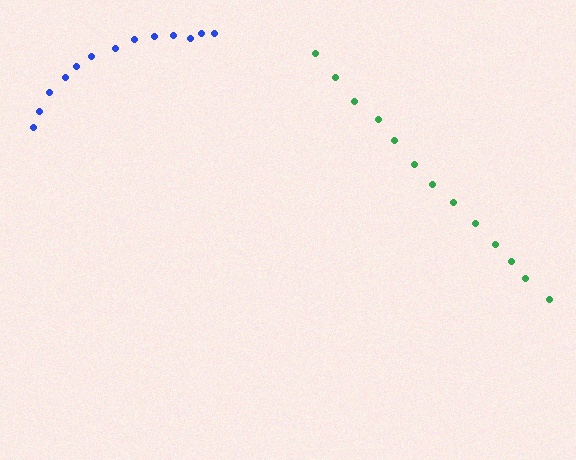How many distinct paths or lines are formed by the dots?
There are 2 distinct paths.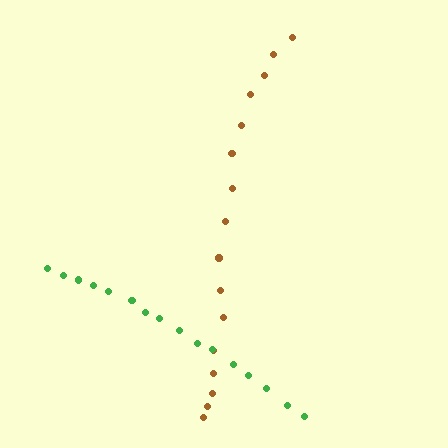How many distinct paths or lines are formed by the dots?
There are 2 distinct paths.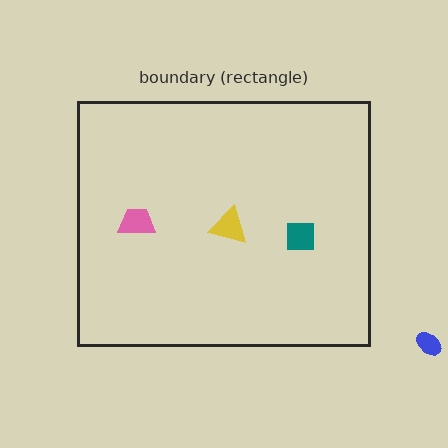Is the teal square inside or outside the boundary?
Inside.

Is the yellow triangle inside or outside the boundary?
Inside.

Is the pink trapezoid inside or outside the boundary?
Inside.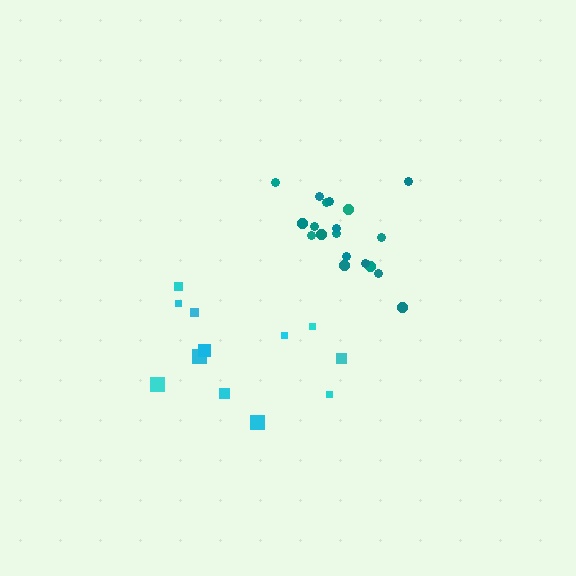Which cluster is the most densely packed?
Teal.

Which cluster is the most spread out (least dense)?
Cyan.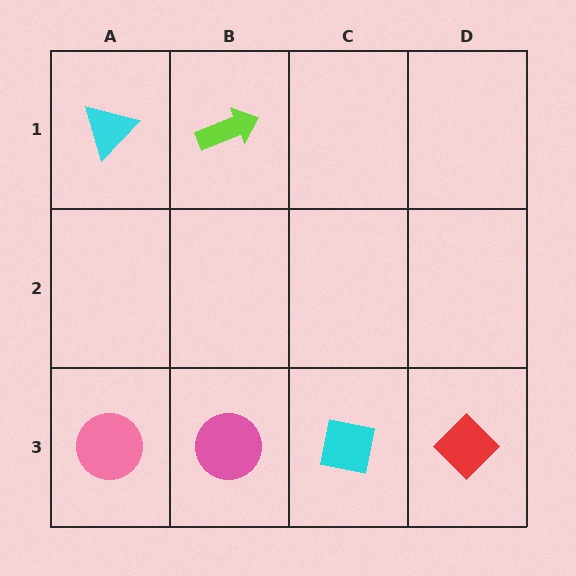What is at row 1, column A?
A cyan triangle.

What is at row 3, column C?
A cyan square.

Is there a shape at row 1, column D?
No, that cell is empty.